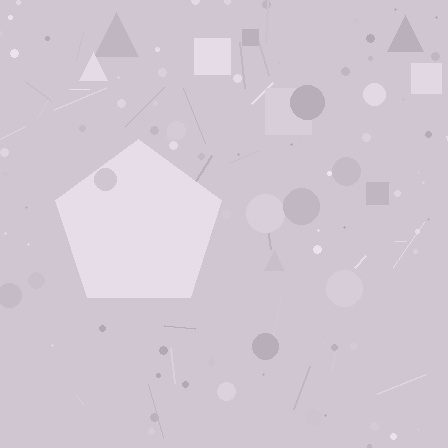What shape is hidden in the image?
A pentagon is hidden in the image.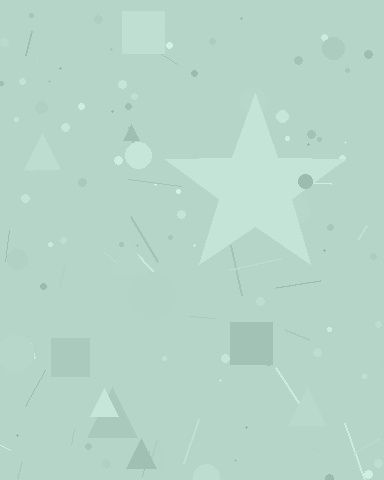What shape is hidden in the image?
A star is hidden in the image.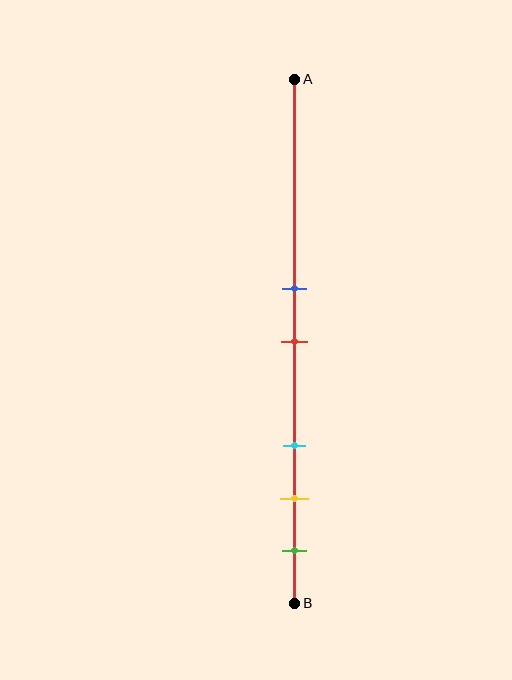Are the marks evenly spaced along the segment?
No, the marks are not evenly spaced.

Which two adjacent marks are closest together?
The blue and red marks are the closest adjacent pair.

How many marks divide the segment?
There are 5 marks dividing the segment.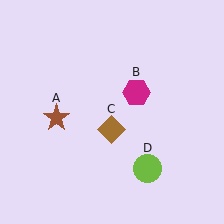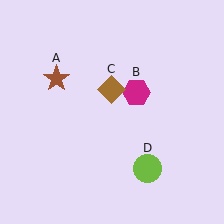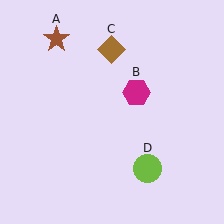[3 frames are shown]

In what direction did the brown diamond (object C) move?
The brown diamond (object C) moved up.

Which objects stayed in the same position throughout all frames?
Magenta hexagon (object B) and lime circle (object D) remained stationary.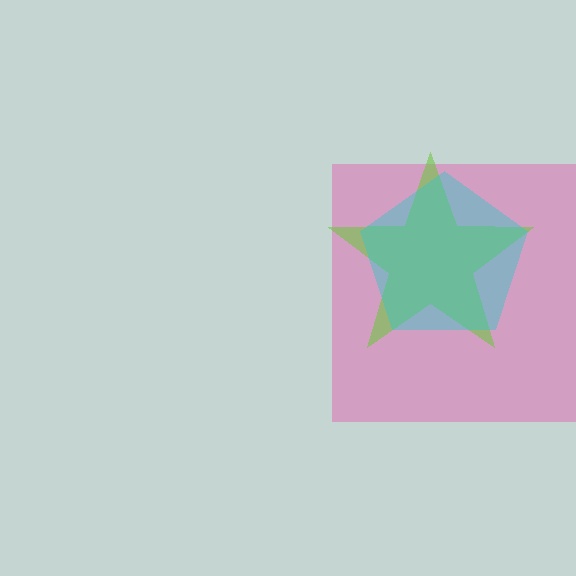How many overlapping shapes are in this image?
There are 3 overlapping shapes in the image.